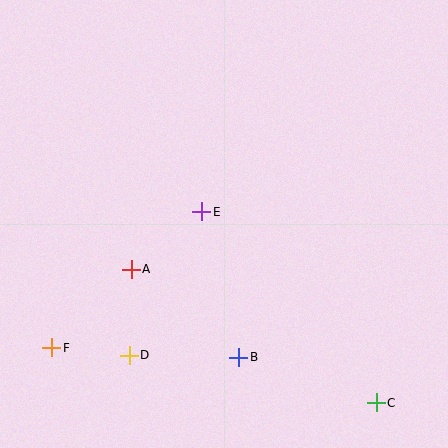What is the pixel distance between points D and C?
The distance between D and C is 252 pixels.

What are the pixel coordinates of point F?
Point F is at (52, 348).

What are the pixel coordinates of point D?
Point D is at (129, 355).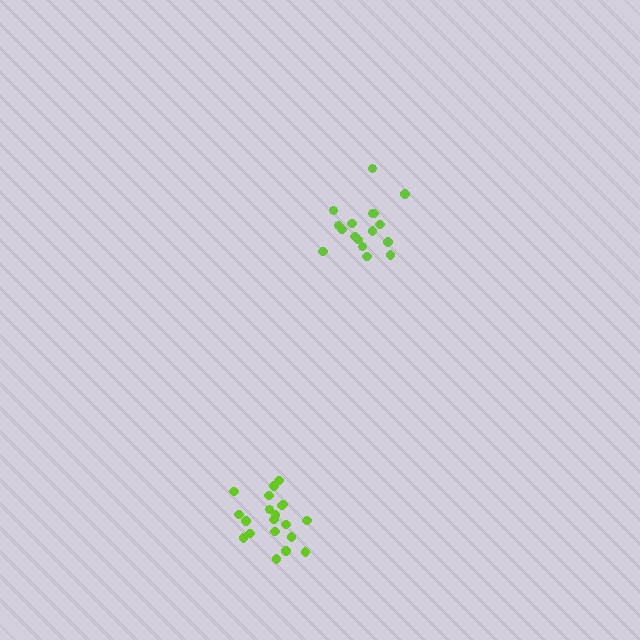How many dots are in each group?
Group 1: 17 dots, Group 2: 20 dots (37 total).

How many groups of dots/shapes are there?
There are 2 groups.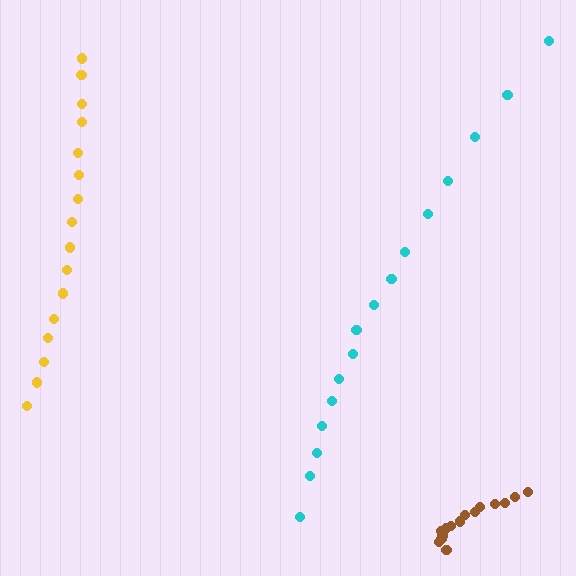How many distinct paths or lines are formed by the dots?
There are 3 distinct paths.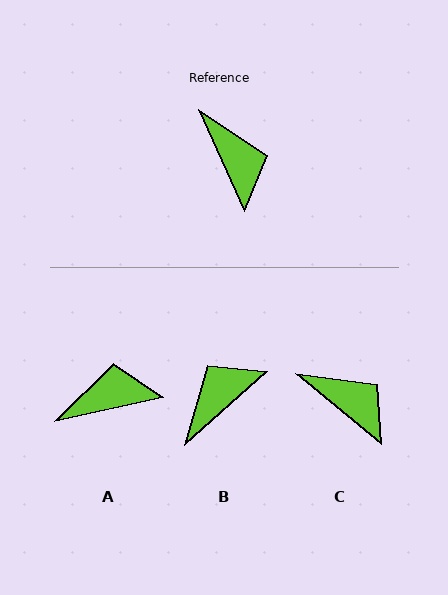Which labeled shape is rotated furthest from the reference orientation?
B, about 108 degrees away.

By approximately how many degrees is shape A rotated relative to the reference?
Approximately 78 degrees counter-clockwise.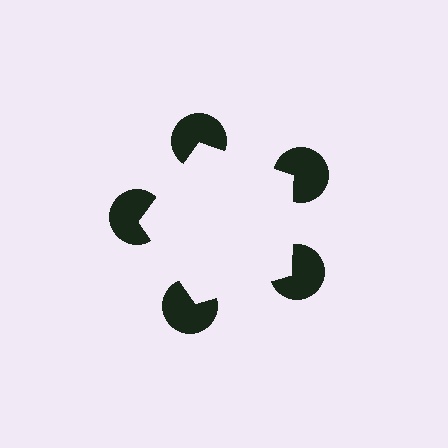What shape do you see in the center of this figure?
An illusory pentagon — its edges are inferred from the aligned wedge cuts in the pac-man discs, not physically drawn.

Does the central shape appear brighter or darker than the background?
It typically appears slightly brighter than the background, even though no actual brightness change is drawn.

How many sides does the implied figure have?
5 sides.